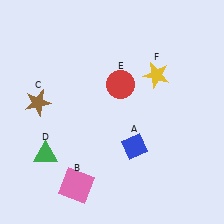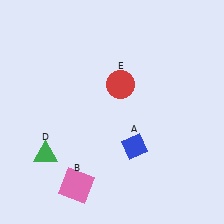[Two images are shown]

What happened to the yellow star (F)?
The yellow star (F) was removed in Image 2. It was in the top-right area of Image 1.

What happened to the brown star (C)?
The brown star (C) was removed in Image 2. It was in the top-left area of Image 1.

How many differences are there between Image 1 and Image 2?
There are 2 differences between the two images.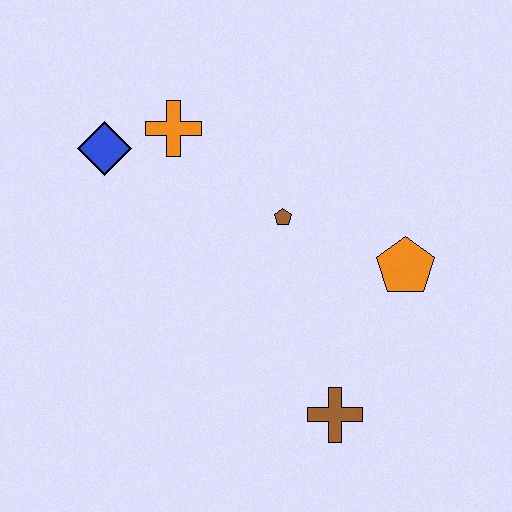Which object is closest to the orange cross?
The blue diamond is closest to the orange cross.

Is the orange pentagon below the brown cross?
No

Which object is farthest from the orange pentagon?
The blue diamond is farthest from the orange pentagon.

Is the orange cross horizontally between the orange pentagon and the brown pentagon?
No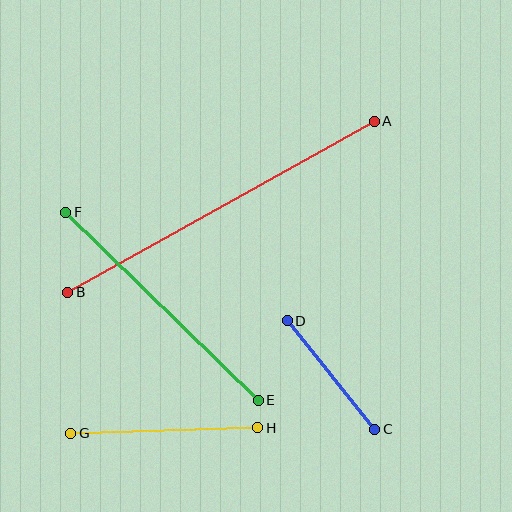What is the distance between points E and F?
The distance is approximately 270 pixels.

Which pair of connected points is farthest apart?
Points A and B are farthest apart.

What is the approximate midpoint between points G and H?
The midpoint is at approximately (164, 431) pixels.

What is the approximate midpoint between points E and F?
The midpoint is at approximately (162, 306) pixels.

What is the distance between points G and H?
The distance is approximately 187 pixels.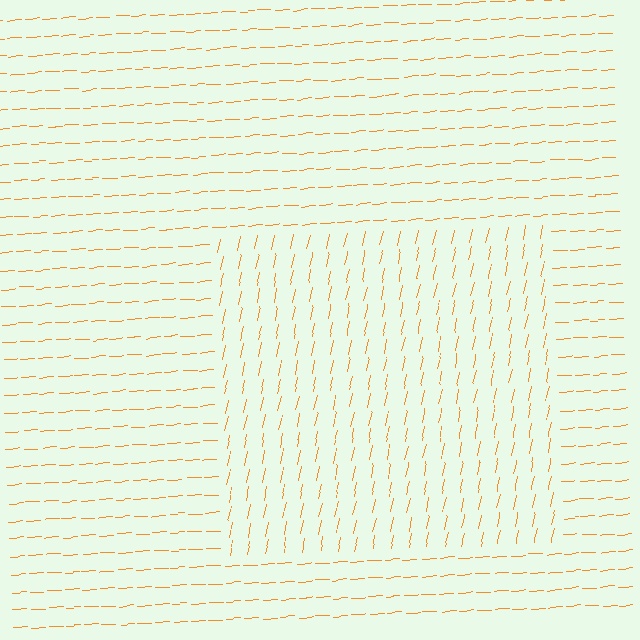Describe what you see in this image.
The image is filled with small orange line segments. A rectangle region in the image has lines oriented differently from the surrounding lines, creating a visible texture boundary.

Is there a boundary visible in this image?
Yes, there is a texture boundary formed by a change in line orientation.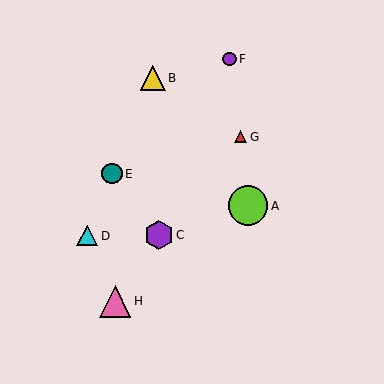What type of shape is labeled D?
Shape D is a cyan triangle.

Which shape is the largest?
The lime circle (labeled A) is the largest.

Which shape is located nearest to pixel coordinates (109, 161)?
The teal circle (labeled E) at (112, 174) is nearest to that location.